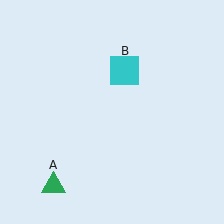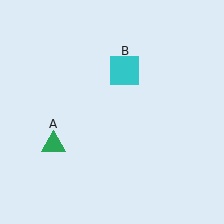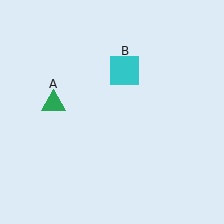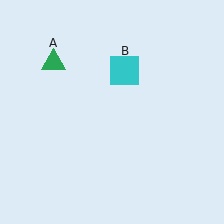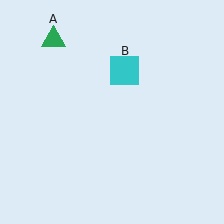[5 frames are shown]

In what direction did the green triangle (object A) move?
The green triangle (object A) moved up.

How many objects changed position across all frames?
1 object changed position: green triangle (object A).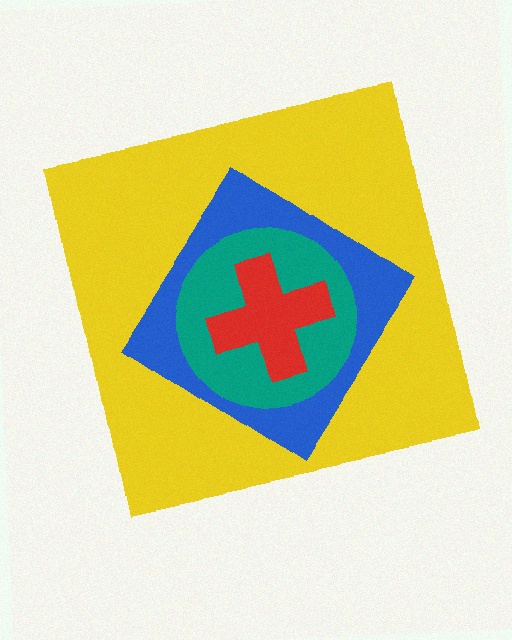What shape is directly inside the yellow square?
The blue diamond.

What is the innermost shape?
The red cross.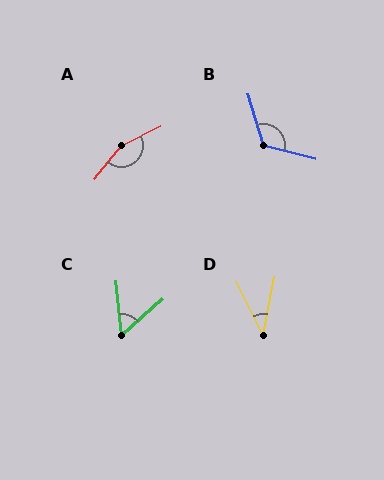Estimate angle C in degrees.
Approximately 54 degrees.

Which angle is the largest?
A, at approximately 155 degrees.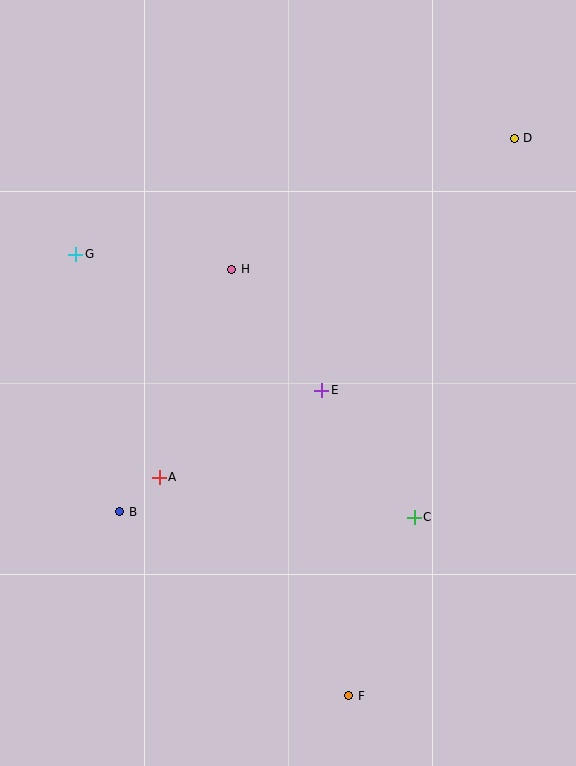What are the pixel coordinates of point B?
Point B is at (120, 512).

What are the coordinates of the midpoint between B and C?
The midpoint between B and C is at (267, 514).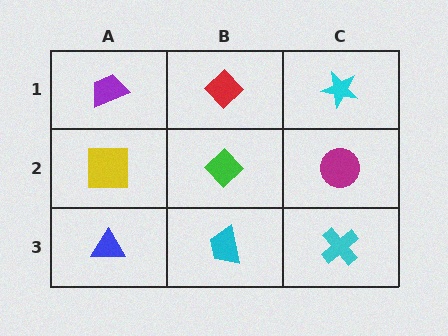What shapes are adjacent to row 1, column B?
A green diamond (row 2, column B), a purple trapezoid (row 1, column A), a cyan star (row 1, column C).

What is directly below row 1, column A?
A yellow square.